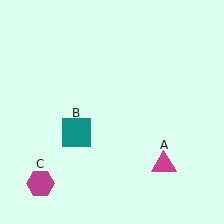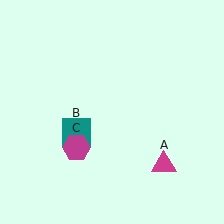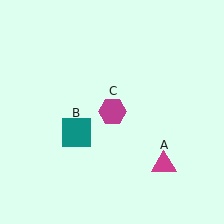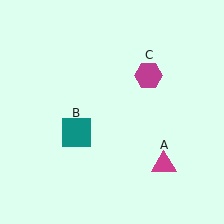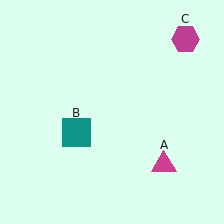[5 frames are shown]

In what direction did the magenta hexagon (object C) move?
The magenta hexagon (object C) moved up and to the right.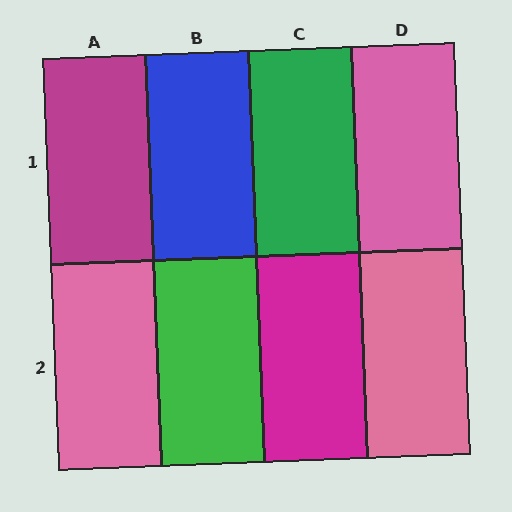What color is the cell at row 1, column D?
Pink.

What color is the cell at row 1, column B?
Blue.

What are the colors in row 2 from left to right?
Pink, green, magenta, pink.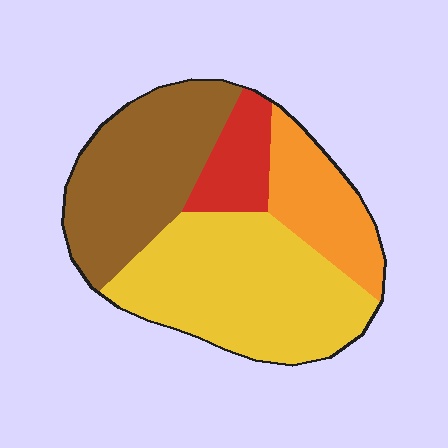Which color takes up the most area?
Yellow, at roughly 40%.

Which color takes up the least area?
Red, at roughly 10%.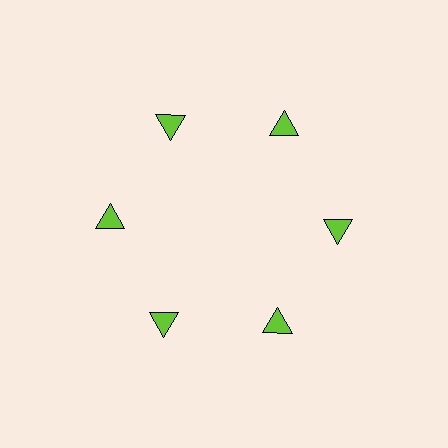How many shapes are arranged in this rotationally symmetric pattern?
There are 6 shapes, arranged in 6 groups of 1.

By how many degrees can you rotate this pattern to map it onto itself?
The pattern maps onto itself every 60 degrees of rotation.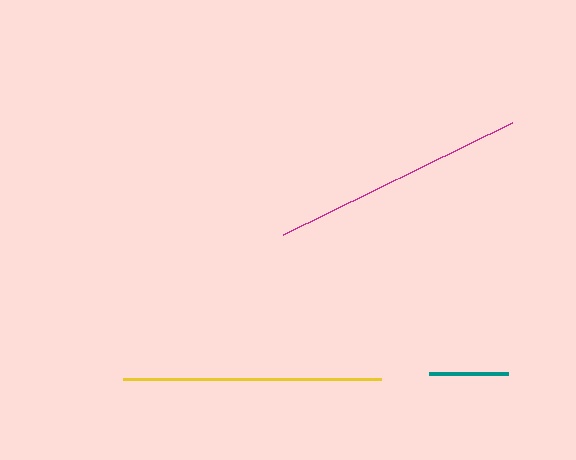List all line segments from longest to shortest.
From longest to shortest: yellow, magenta, teal.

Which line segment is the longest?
The yellow line is the longest at approximately 258 pixels.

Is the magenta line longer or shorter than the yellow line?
The yellow line is longer than the magenta line.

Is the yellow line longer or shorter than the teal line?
The yellow line is longer than the teal line.